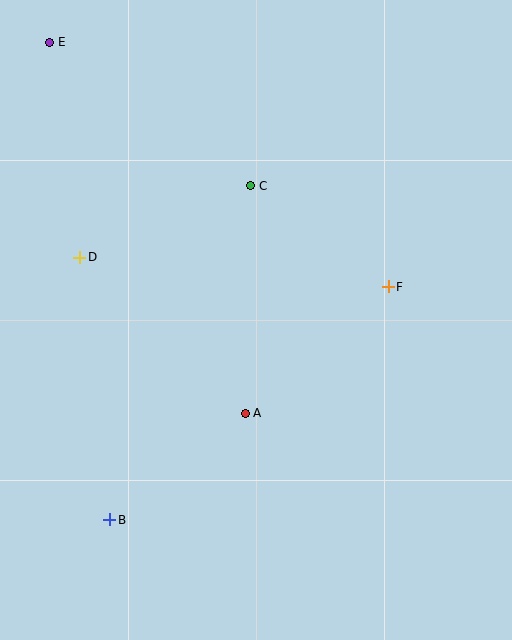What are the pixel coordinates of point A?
Point A is at (245, 413).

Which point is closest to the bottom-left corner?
Point B is closest to the bottom-left corner.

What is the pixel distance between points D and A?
The distance between D and A is 227 pixels.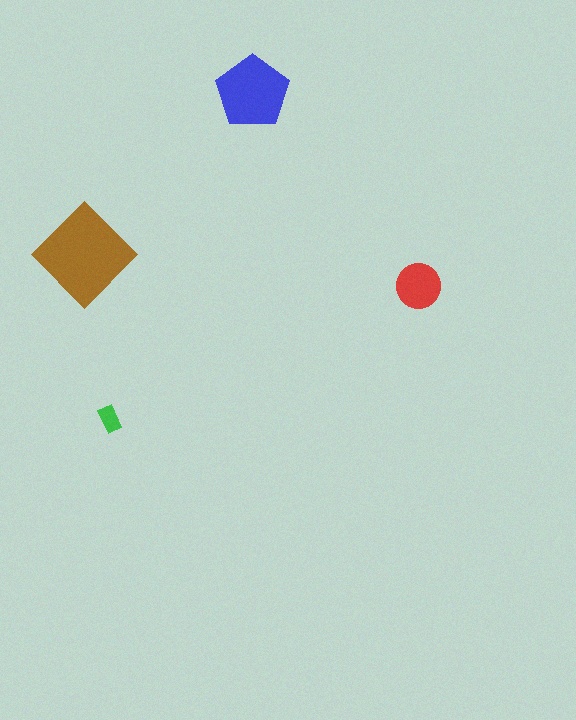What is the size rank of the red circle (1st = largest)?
3rd.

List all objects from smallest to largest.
The green rectangle, the red circle, the blue pentagon, the brown diamond.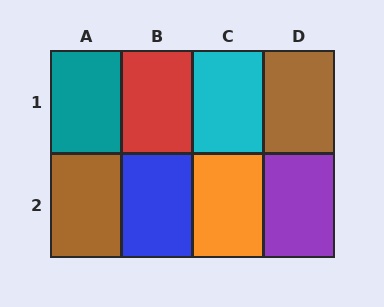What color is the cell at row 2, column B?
Blue.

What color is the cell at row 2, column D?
Purple.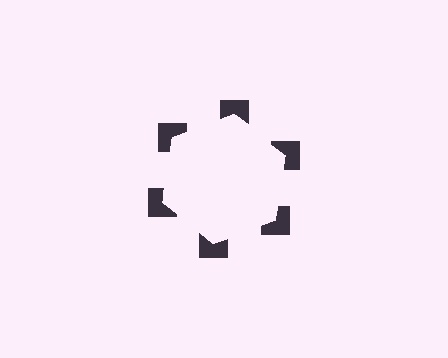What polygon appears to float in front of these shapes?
An illusory hexagon — its edges are inferred from the aligned wedge cuts in the notched squares, not physically drawn.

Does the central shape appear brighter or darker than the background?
It typically appears slightly brighter than the background, even though no actual brightness change is drawn.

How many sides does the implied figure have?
6 sides.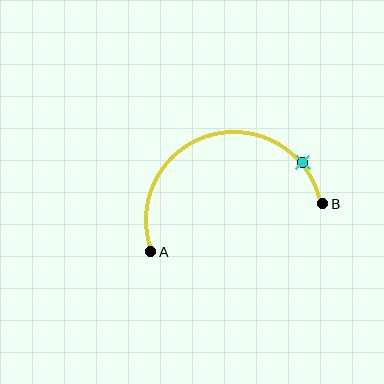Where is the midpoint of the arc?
The arc midpoint is the point on the curve farthest from the straight line joining A and B. It sits above that line.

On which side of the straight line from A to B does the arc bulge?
The arc bulges above the straight line connecting A and B.